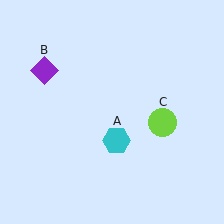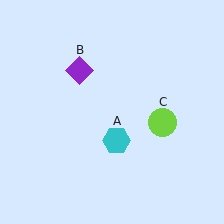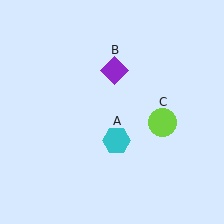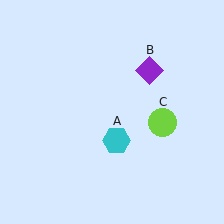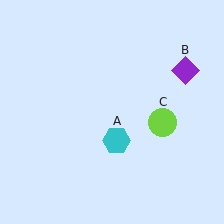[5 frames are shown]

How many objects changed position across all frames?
1 object changed position: purple diamond (object B).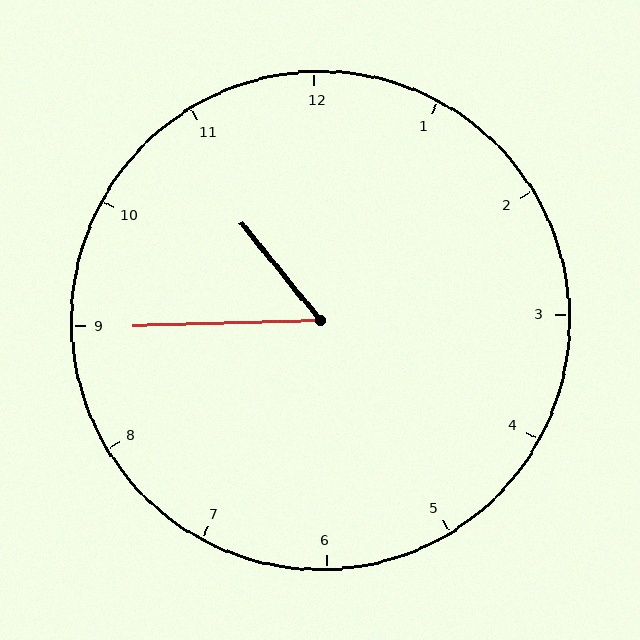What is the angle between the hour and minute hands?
Approximately 52 degrees.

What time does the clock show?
10:45.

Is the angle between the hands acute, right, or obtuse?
It is acute.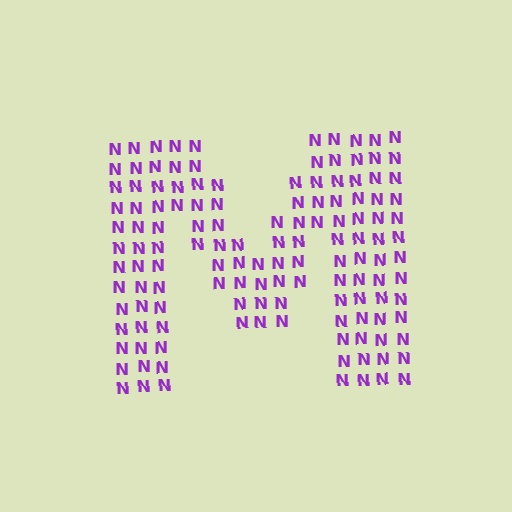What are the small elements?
The small elements are letter N's.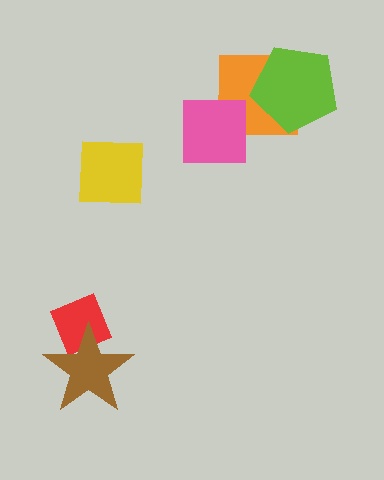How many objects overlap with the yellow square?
0 objects overlap with the yellow square.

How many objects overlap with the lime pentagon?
1 object overlaps with the lime pentagon.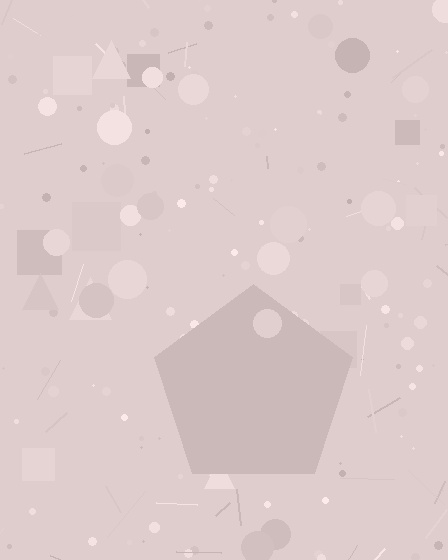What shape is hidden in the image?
A pentagon is hidden in the image.